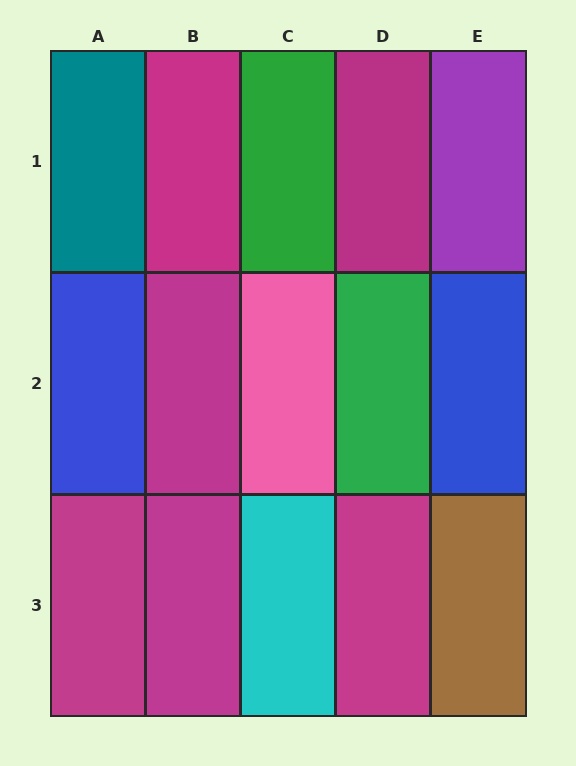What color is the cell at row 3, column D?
Magenta.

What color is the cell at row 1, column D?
Magenta.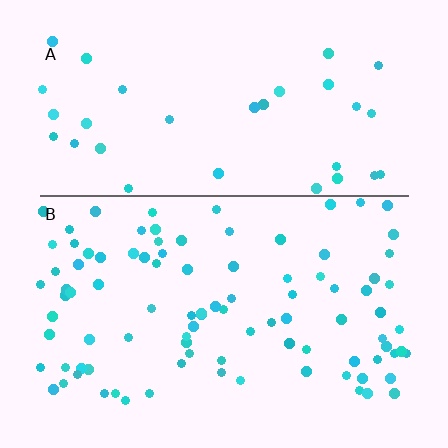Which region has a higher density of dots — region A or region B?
B (the bottom).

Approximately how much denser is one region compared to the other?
Approximately 2.7× — region B over region A.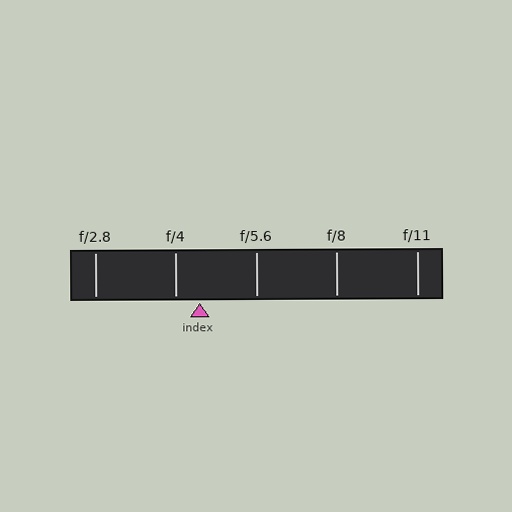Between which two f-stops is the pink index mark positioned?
The index mark is between f/4 and f/5.6.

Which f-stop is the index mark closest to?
The index mark is closest to f/4.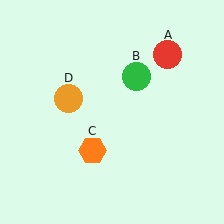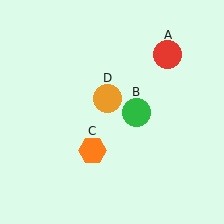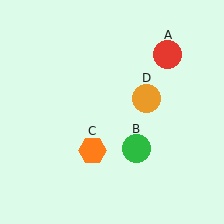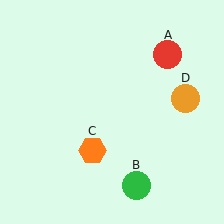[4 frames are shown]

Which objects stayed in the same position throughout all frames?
Red circle (object A) and orange hexagon (object C) remained stationary.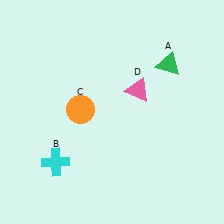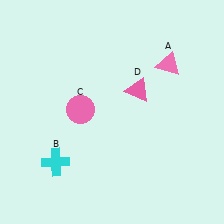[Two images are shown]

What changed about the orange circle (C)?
In Image 1, C is orange. In Image 2, it changed to pink.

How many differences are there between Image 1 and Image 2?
There are 2 differences between the two images.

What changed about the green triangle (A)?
In Image 1, A is green. In Image 2, it changed to pink.